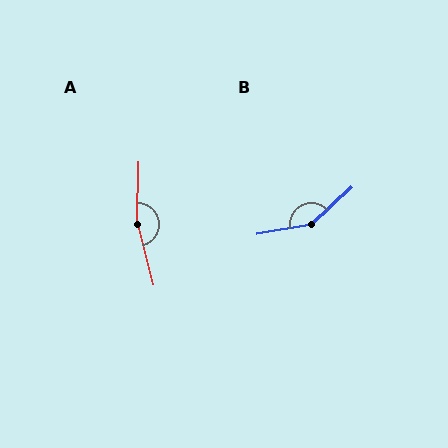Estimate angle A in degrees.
Approximately 164 degrees.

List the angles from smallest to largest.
B (148°), A (164°).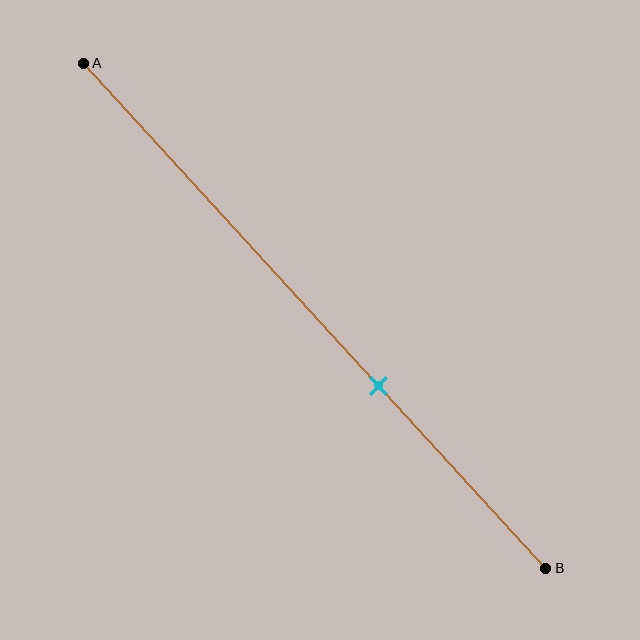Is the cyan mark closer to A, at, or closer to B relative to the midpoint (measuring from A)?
The cyan mark is closer to point B than the midpoint of segment AB.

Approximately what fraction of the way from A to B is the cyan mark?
The cyan mark is approximately 65% of the way from A to B.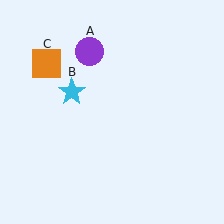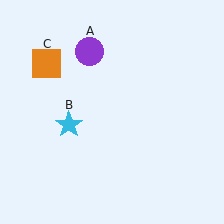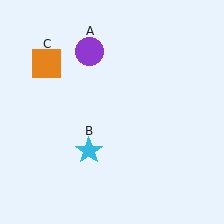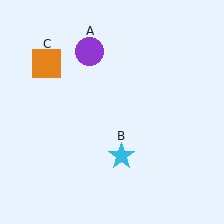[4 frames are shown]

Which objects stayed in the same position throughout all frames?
Purple circle (object A) and orange square (object C) remained stationary.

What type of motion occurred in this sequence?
The cyan star (object B) rotated counterclockwise around the center of the scene.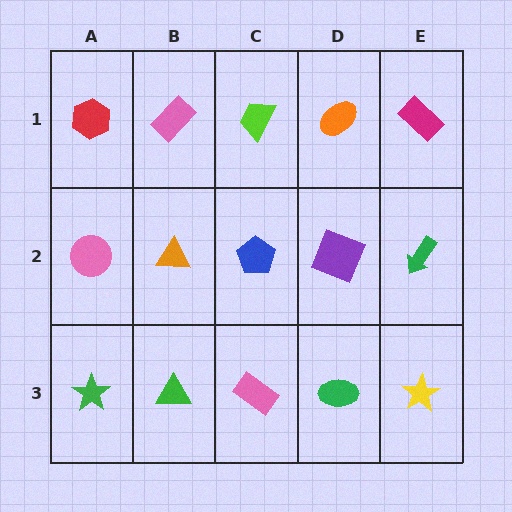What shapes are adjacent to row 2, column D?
An orange ellipse (row 1, column D), a green ellipse (row 3, column D), a blue pentagon (row 2, column C), a green arrow (row 2, column E).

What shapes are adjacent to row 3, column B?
An orange triangle (row 2, column B), a green star (row 3, column A), a pink rectangle (row 3, column C).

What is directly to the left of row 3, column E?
A green ellipse.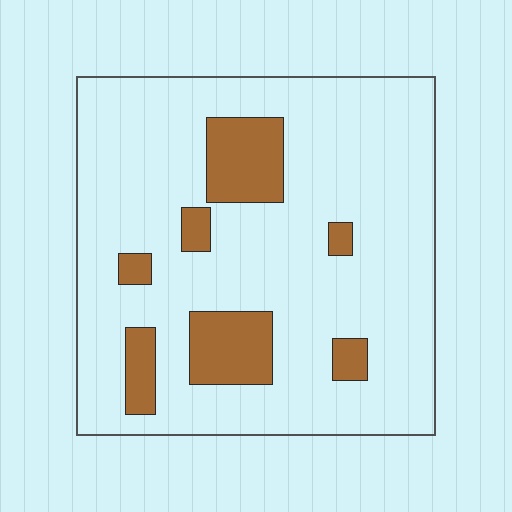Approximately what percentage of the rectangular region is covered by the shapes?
Approximately 15%.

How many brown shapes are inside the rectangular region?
7.